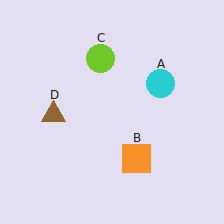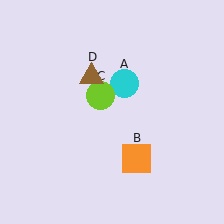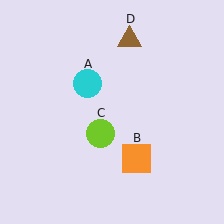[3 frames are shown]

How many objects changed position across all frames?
3 objects changed position: cyan circle (object A), lime circle (object C), brown triangle (object D).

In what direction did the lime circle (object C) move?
The lime circle (object C) moved down.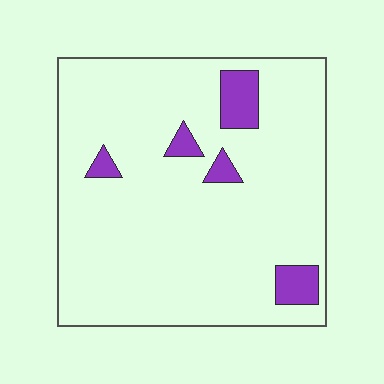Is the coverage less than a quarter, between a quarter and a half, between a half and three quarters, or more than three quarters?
Less than a quarter.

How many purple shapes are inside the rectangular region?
5.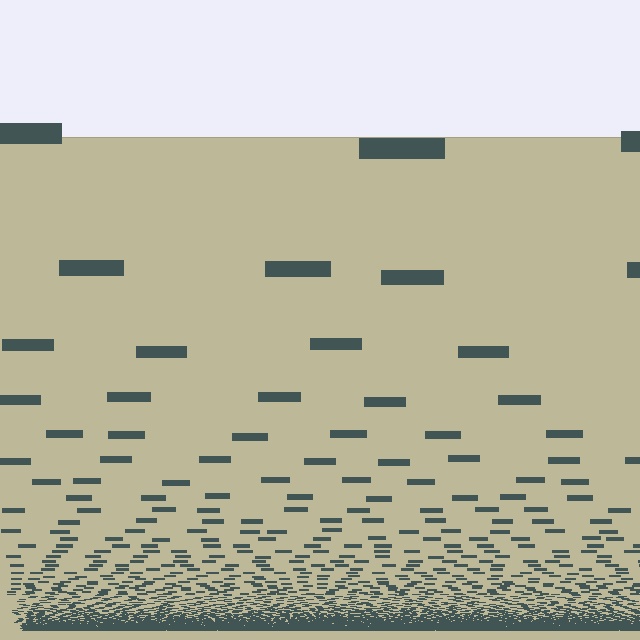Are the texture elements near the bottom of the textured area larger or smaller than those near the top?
Smaller. The gradient is inverted — elements near the bottom are smaller and denser.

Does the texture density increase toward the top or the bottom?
Density increases toward the bottom.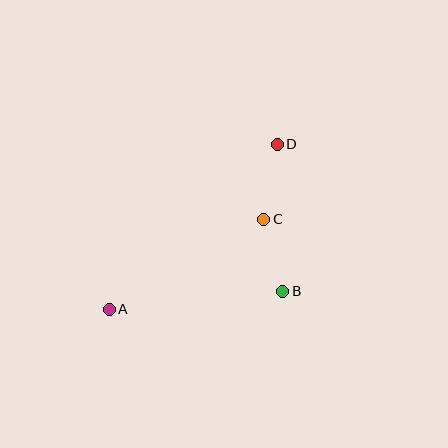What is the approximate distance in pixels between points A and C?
The distance between A and C is approximately 179 pixels.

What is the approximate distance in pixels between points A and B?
The distance between A and B is approximately 174 pixels.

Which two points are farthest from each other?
Points A and D are farthest from each other.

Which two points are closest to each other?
Points B and C are closest to each other.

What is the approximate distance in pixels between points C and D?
The distance between C and D is approximately 76 pixels.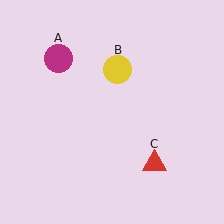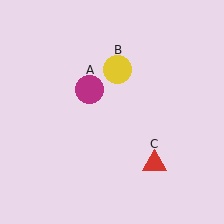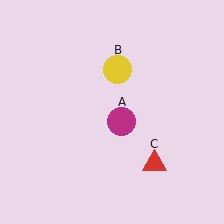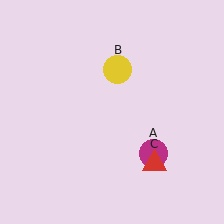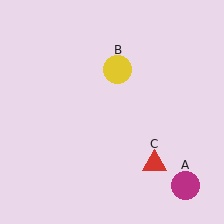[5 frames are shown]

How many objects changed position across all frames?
1 object changed position: magenta circle (object A).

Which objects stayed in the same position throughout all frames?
Yellow circle (object B) and red triangle (object C) remained stationary.